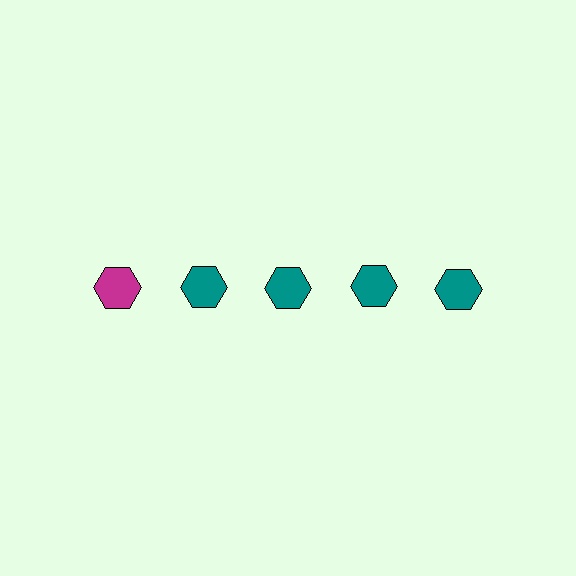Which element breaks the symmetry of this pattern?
The magenta hexagon in the top row, leftmost column breaks the symmetry. All other shapes are teal hexagons.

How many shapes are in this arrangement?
There are 5 shapes arranged in a grid pattern.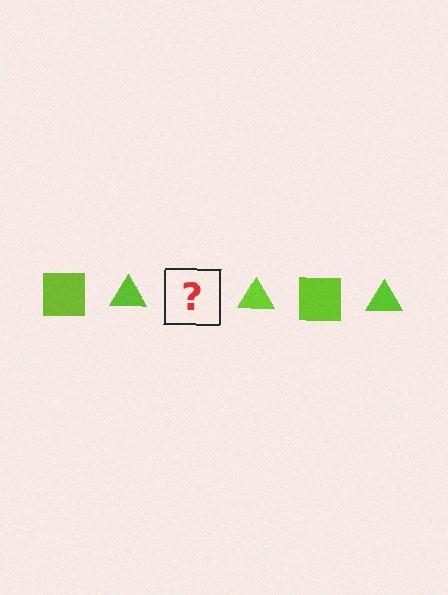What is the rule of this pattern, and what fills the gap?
The rule is that the pattern cycles through square, triangle shapes in lime. The gap should be filled with a lime square.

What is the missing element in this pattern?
The missing element is a lime square.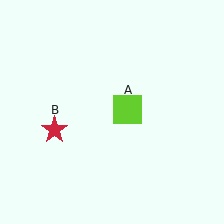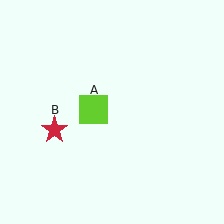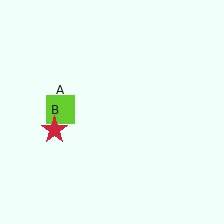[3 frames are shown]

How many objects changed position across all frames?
1 object changed position: lime square (object A).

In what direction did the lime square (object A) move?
The lime square (object A) moved left.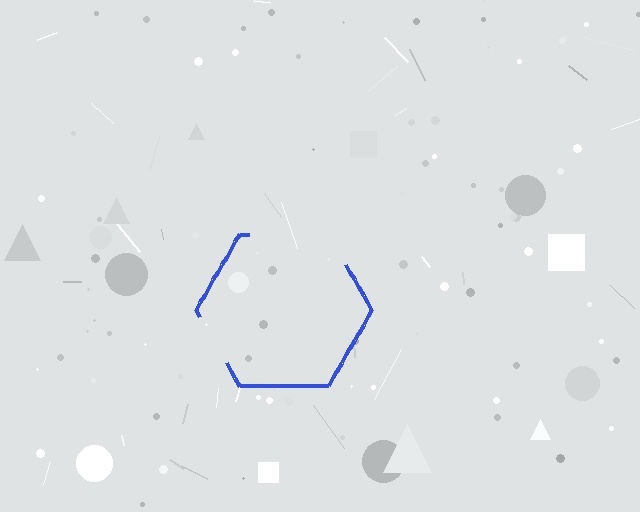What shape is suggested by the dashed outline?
The dashed outline suggests a hexagon.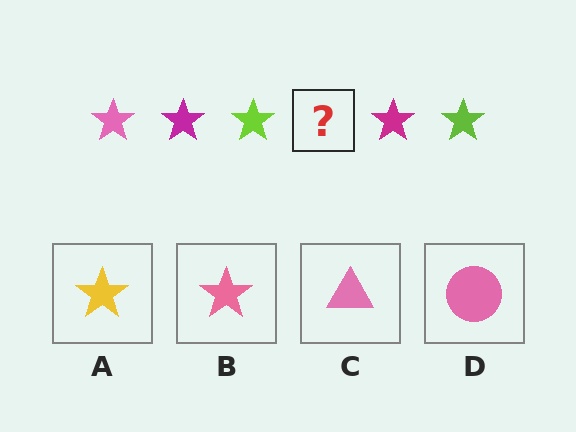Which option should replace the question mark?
Option B.